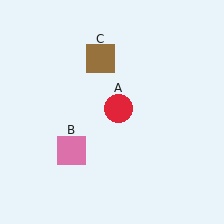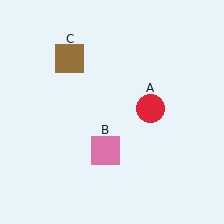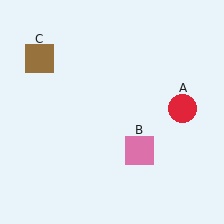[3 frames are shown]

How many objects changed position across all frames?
3 objects changed position: red circle (object A), pink square (object B), brown square (object C).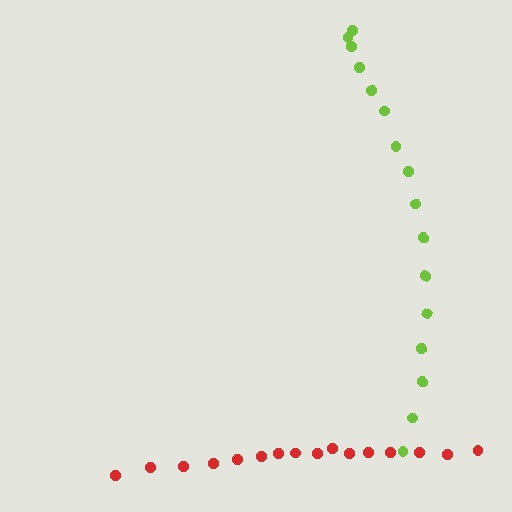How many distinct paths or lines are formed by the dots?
There are 2 distinct paths.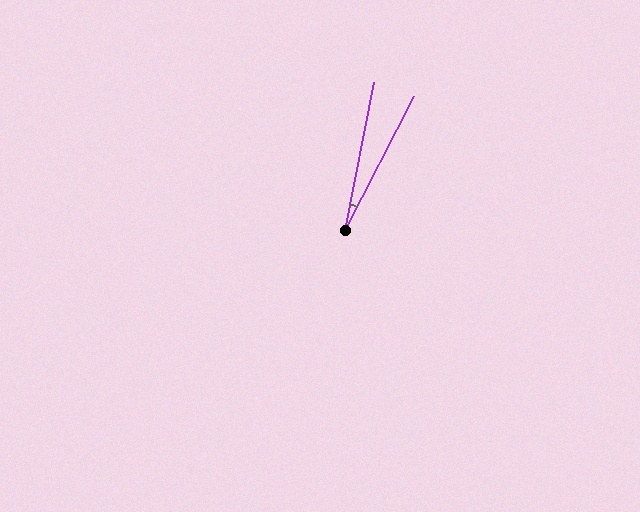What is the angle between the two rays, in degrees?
Approximately 17 degrees.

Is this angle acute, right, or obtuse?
It is acute.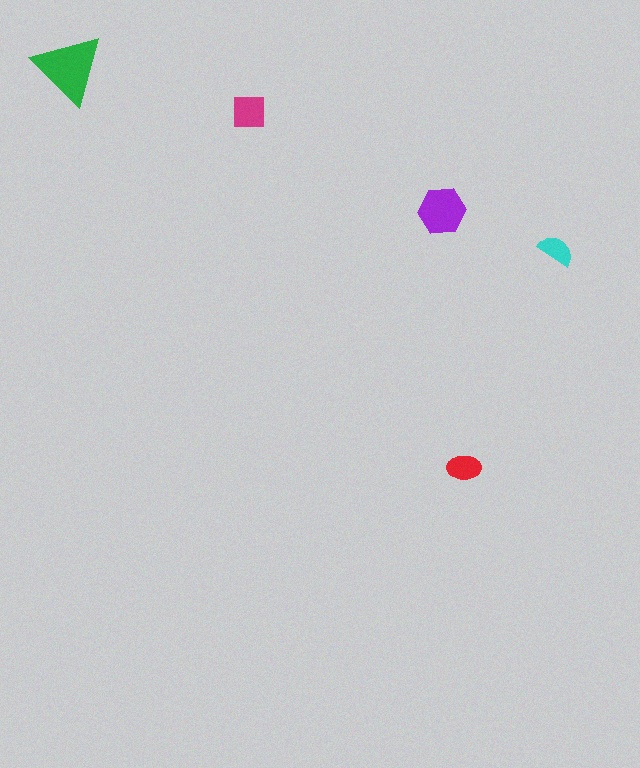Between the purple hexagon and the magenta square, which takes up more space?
The purple hexagon.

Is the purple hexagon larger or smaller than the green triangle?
Smaller.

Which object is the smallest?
The cyan semicircle.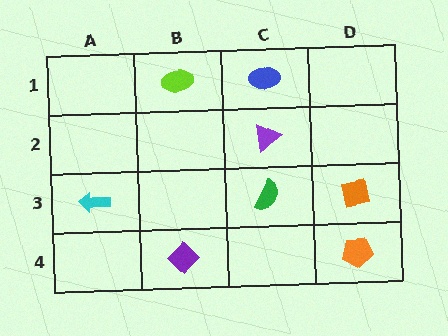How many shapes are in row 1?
2 shapes.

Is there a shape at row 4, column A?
No, that cell is empty.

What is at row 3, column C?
A green semicircle.